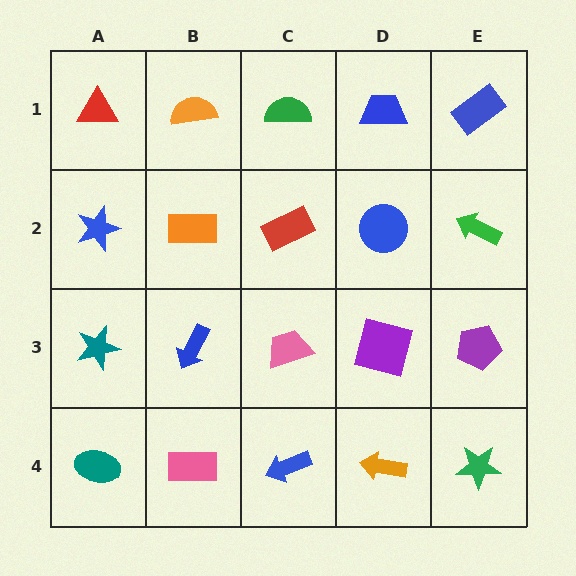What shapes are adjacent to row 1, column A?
A blue star (row 2, column A), an orange semicircle (row 1, column B).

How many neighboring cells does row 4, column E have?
2.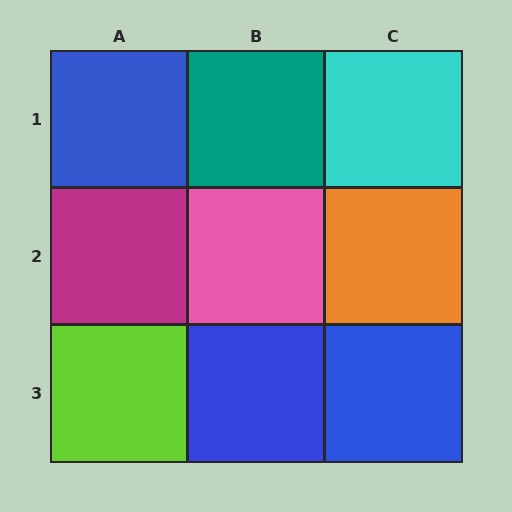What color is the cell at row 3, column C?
Blue.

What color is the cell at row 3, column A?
Lime.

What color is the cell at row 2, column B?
Pink.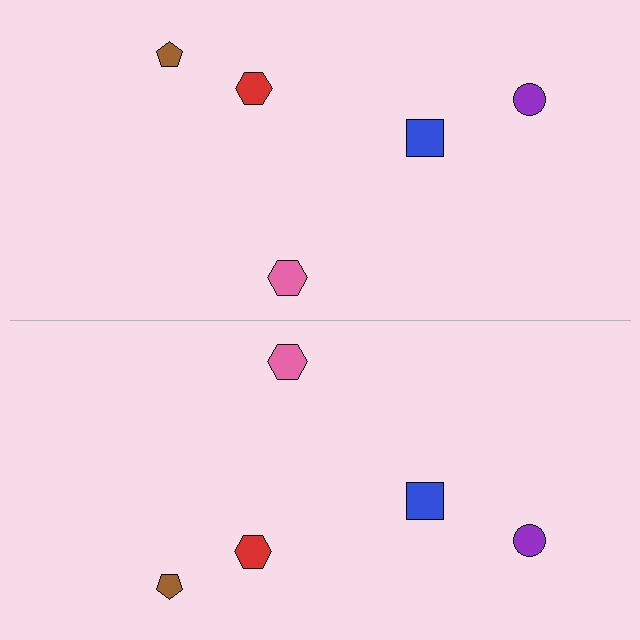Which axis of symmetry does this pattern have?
The pattern has a horizontal axis of symmetry running through the center of the image.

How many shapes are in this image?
There are 10 shapes in this image.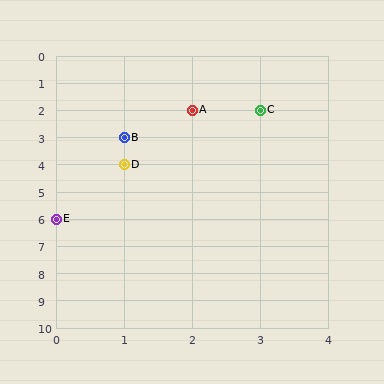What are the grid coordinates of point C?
Point C is at grid coordinates (3, 2).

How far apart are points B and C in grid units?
Points B and C are 2 columns and 1 row apart (about 2.2 grid units diagonally).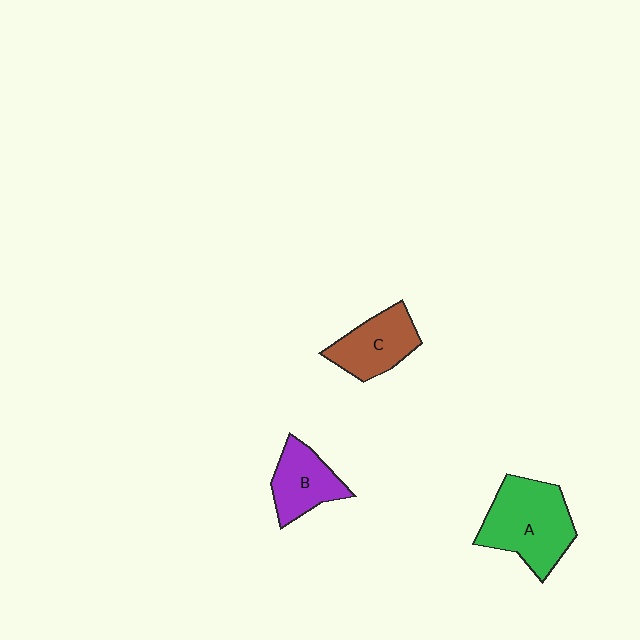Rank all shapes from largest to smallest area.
From largest to smallest: A (green), C (brown), B (purple).